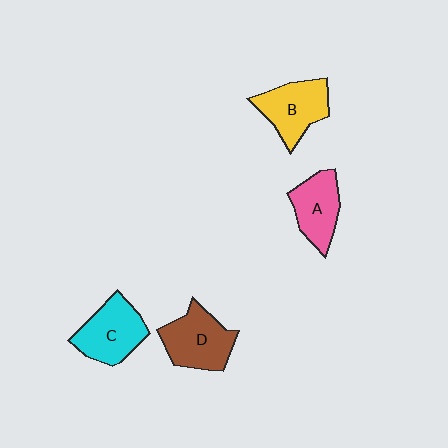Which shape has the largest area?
Shape D (brown).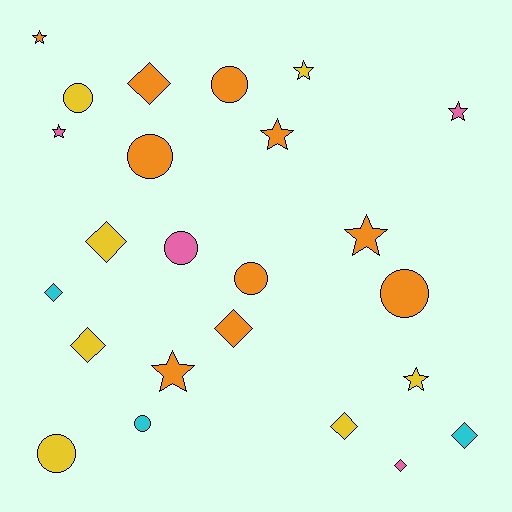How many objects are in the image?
There are 24 objects.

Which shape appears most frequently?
Circle, with 8 objects.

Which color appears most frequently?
Orange, with 10 objects.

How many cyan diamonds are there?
There are 2 cyan diamonds.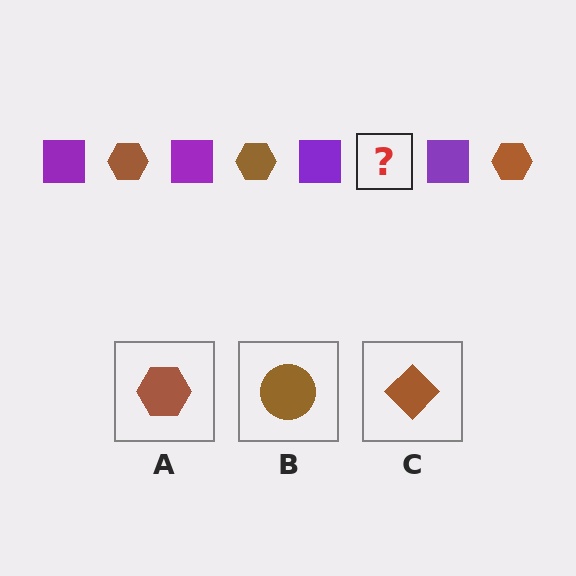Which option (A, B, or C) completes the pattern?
A.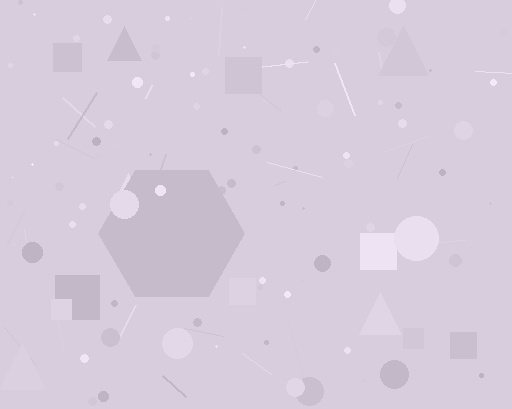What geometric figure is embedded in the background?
A hexagon is embedded in the background.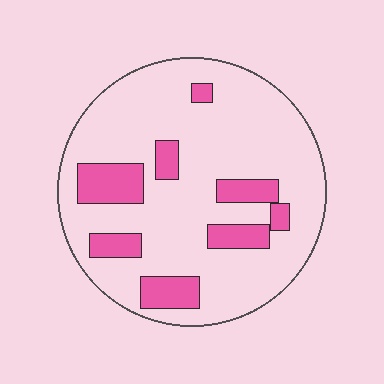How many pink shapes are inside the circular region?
8.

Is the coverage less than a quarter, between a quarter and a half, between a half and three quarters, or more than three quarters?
Less than a quarter.